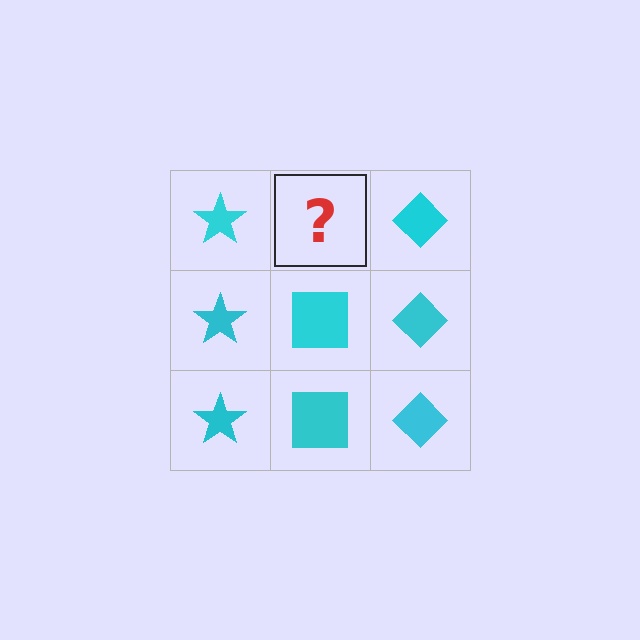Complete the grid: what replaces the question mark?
The question mark should be replaced with a cyan square.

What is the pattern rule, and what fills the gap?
The rule is that each column has a consistent shape. The gap should be filled with a cyan square.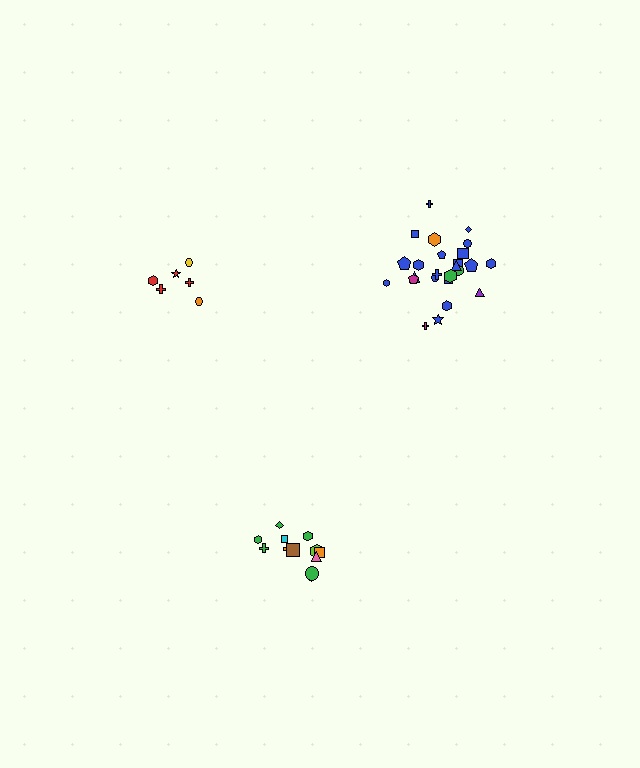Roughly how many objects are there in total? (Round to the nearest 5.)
Roughly 45 objects in total.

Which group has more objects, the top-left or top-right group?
The top-right group.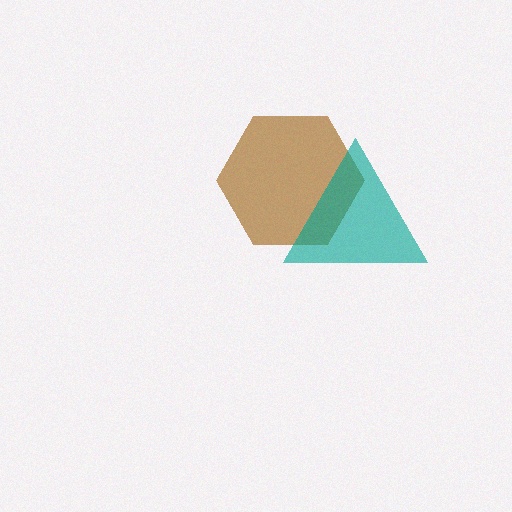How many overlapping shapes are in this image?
There are 2 overlapping shapes in the image.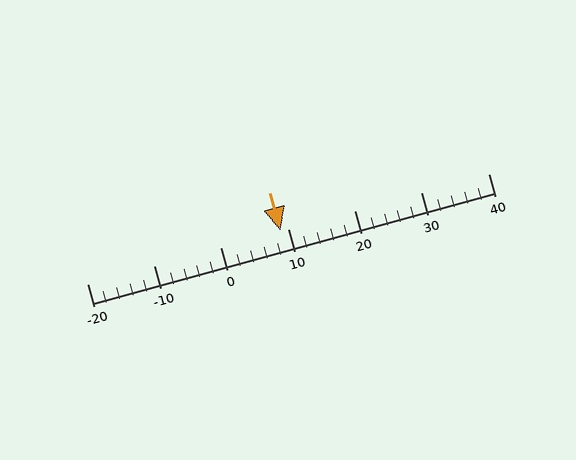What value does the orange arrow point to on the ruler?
The orange arrow points to approximately 9.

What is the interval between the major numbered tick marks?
The major tick marks are spaced 10 units apart.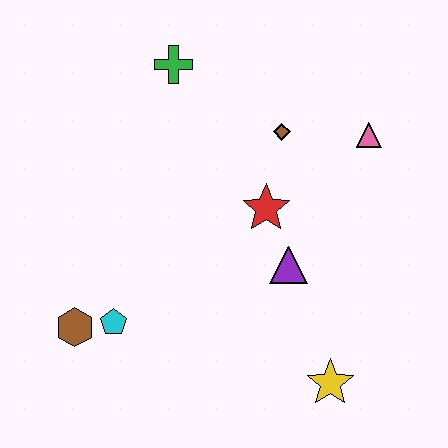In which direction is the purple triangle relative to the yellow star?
The purple triangle is above the yellow star.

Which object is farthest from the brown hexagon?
The pink triangle is farthest from the brown hexagon.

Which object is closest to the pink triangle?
The brown diamond is closest to the pink triangle.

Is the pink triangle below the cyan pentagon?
No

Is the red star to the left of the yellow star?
Yes